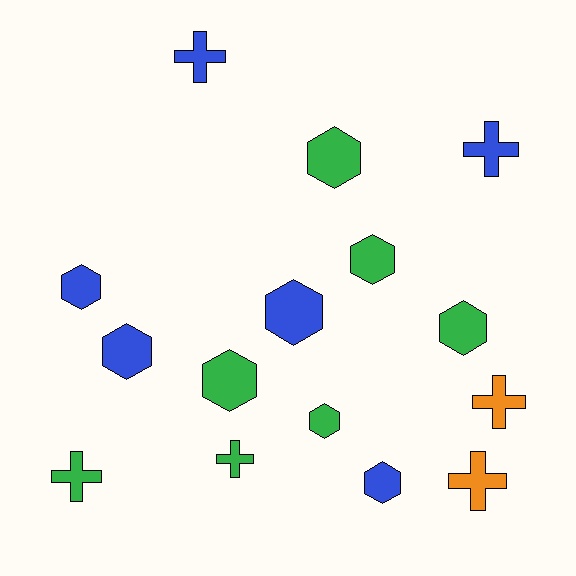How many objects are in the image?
There are 15 objects.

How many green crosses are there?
There are 2 green crosses.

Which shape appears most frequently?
Hexagon, with 9 objects.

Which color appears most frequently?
Green, with 7 objects.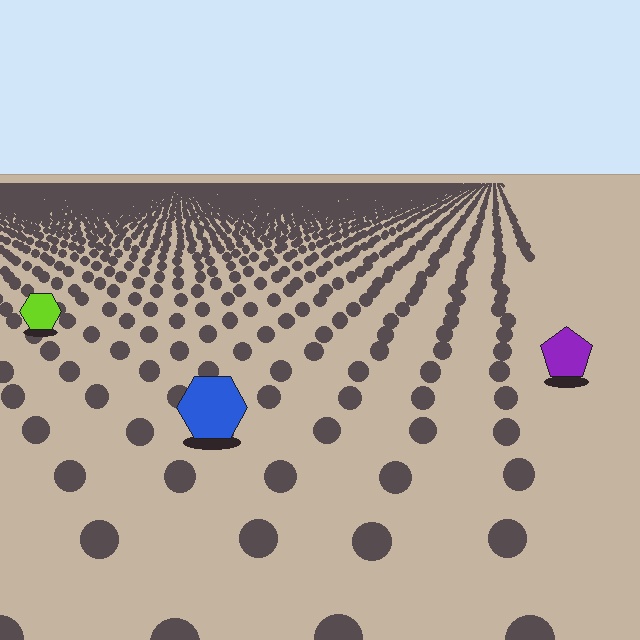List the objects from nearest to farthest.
From nearest to farthest: the blue hexagon, the purple pentagon, the lime hexagon.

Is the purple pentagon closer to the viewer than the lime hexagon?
Yes. The purple pentagon is closer — you can tell from the texture gradient: the ground texture is coarser near it.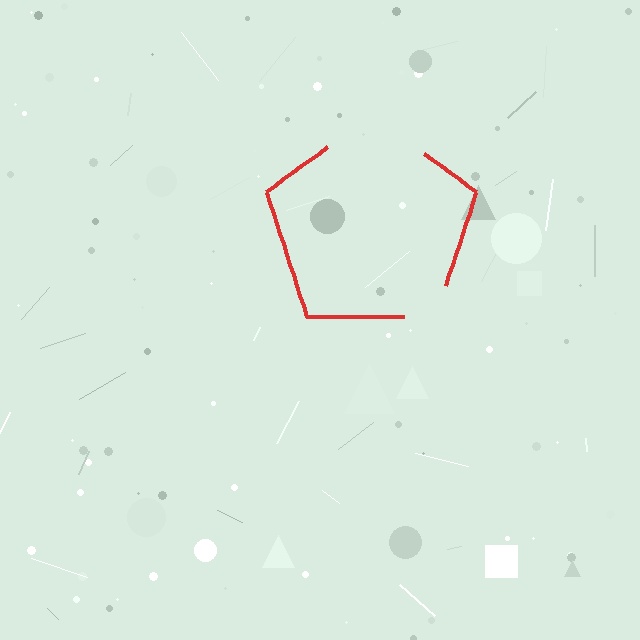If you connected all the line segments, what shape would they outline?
They would outline a pentagon.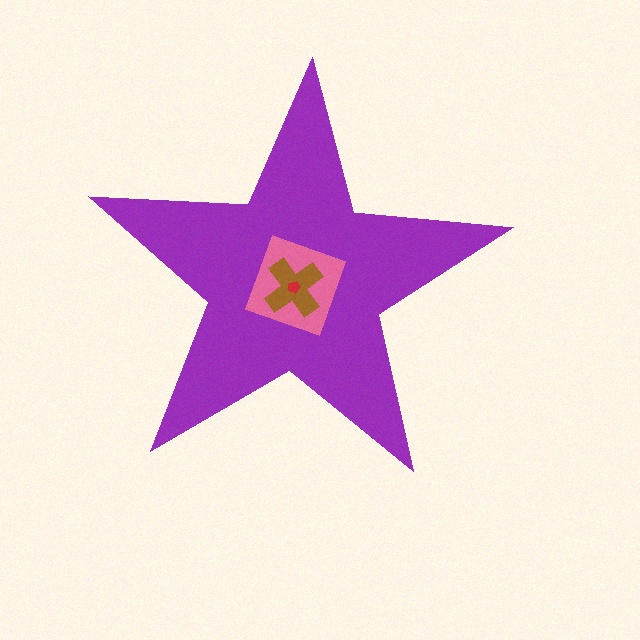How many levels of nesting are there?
4.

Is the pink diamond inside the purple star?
Yes.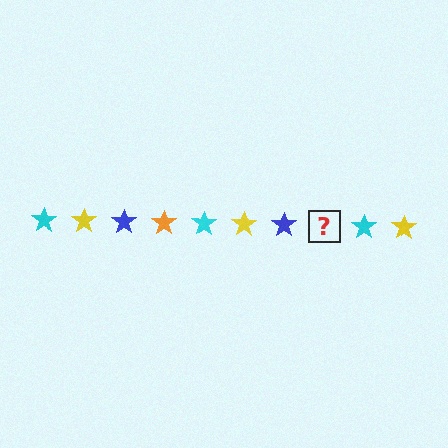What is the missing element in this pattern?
The missing element is an orange star.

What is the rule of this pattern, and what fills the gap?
The rule is that the pattern cycles through cyan, yellow, blue, orange stars. The gap should be filled with an orange star.